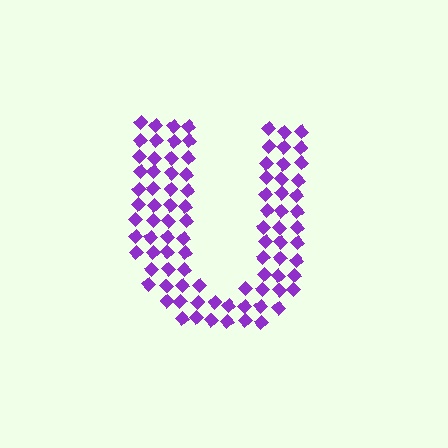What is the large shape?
The large shape is the letter U.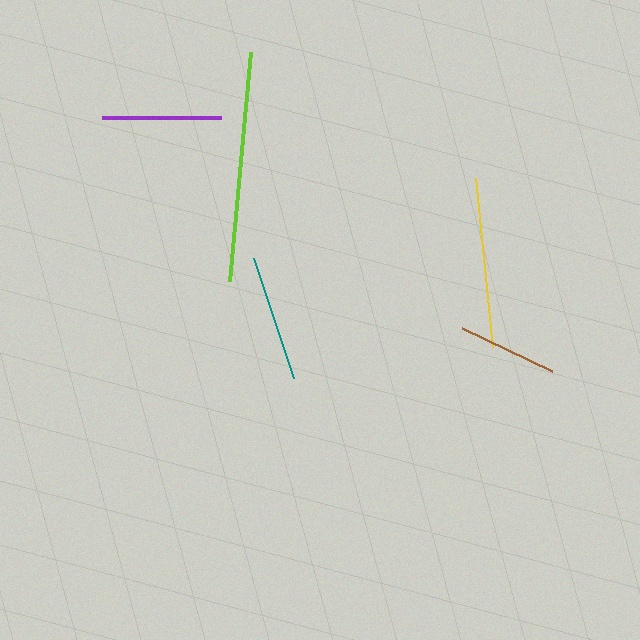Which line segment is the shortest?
The brown line is the shortest at approximately 100 pixels.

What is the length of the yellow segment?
The yellow segment is approximately 170 pixels long.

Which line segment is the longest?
The lime line is the longest at approximately 231 pixels.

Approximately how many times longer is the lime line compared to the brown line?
The lime line is approximately 2.3 times the length of the brown line.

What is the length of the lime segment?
The lime segment is approximately 231 pixels long.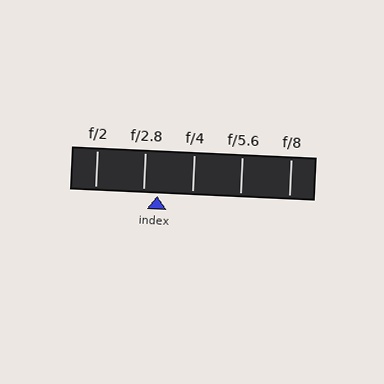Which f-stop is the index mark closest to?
The index mark is closest to f/2.8.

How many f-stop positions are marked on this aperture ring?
There are 5 f-stop positions marked.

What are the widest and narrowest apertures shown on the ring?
The widest aperture shown is f/2 and the narrowest is f/8.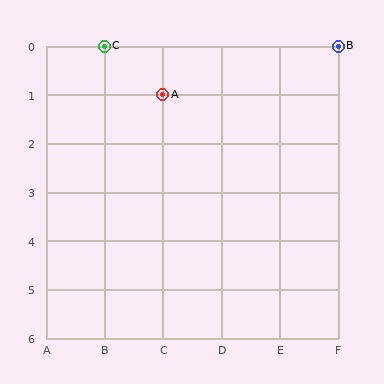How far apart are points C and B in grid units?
Points C and B are 4 columns apart.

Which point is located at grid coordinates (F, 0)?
Point B is at (F, 0).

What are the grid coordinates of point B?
Point B is at grid coordinates (F, 0).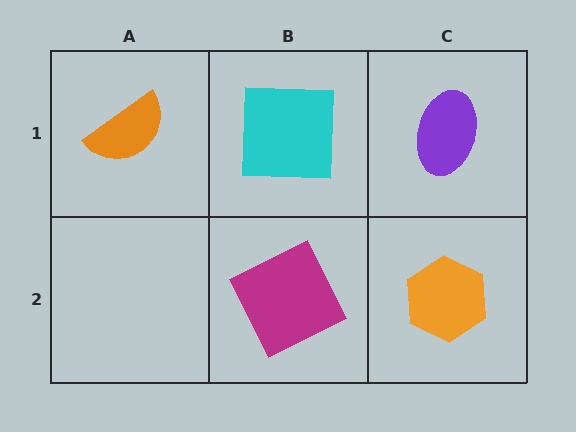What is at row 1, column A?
An orange semicircle.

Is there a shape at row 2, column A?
No, that cell is empty.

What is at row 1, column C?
A purple ellipse.